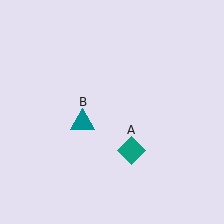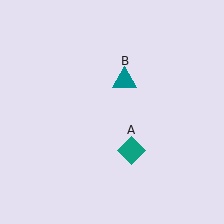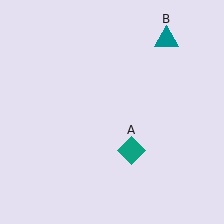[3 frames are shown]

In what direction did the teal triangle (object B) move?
The teal triangle (object B) moved up and to the right.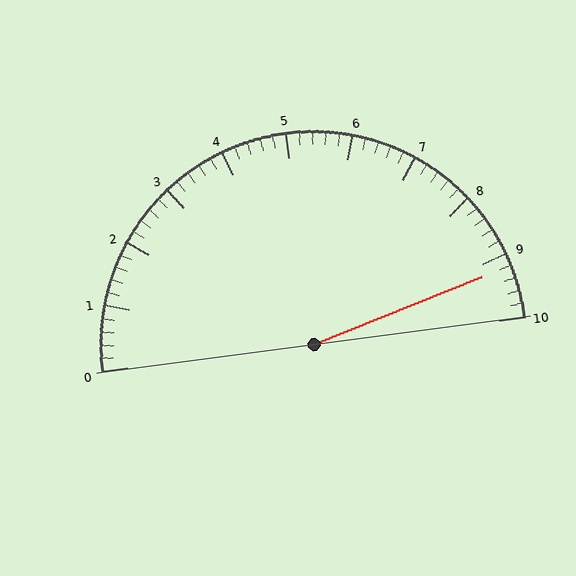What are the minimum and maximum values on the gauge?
The gauge ranges from 0 to 10.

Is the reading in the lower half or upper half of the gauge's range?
The reading is in the upper half of the range (0 to 10).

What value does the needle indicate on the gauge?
The needle indicates approximately 9.2.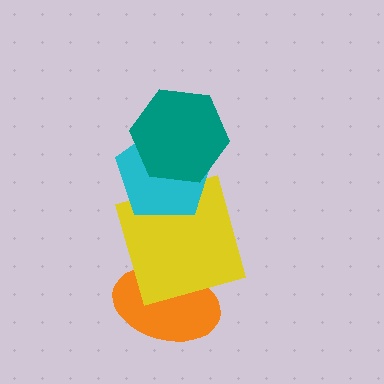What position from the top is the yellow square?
The yellow square is 3rd from the top.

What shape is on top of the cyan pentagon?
The teal hexagon is on top of the cyan pentagon.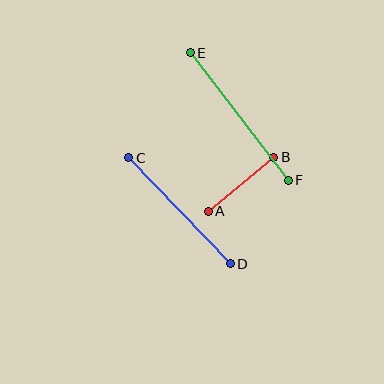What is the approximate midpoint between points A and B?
The midpoint is at approximately (241, 184) pixels.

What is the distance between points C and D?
The distance is approximately 147 pixels.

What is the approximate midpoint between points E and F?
The midpoint is at approximately (239, 116) pixels.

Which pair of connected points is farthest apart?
Points E and F are farthest apart.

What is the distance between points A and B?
The distance is approximately 85 pixels.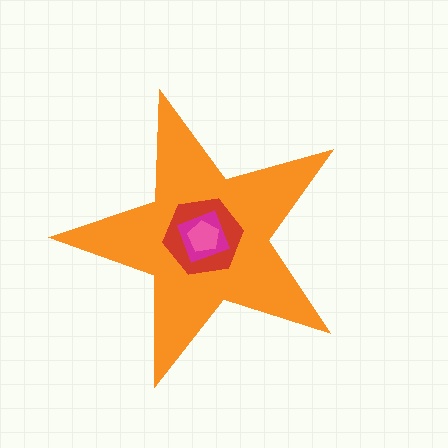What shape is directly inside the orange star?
The red hexagon.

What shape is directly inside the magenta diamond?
The pink pentagon.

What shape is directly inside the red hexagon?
The magenta diamond.